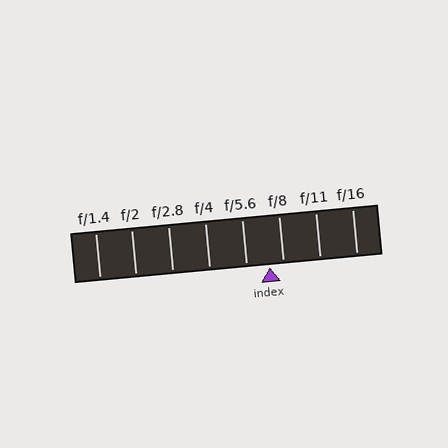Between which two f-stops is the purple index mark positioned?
The index mark is between f/5.6 and f/8.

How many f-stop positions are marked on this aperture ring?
There are 8 f-stop positions marked.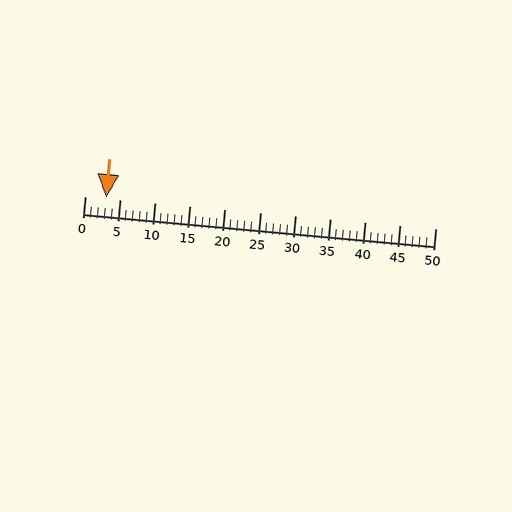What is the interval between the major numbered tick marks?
The major tick marks are spaced 5 units apart.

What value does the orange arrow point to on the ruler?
The orange arrow points to approximately 3.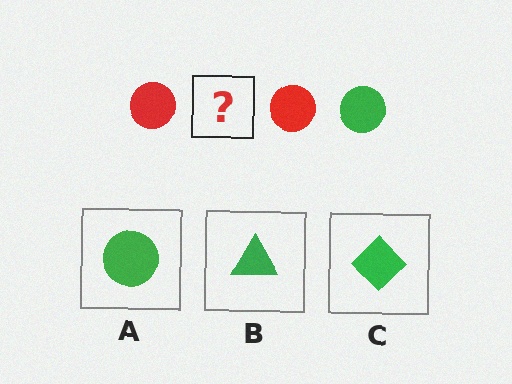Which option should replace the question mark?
Option A.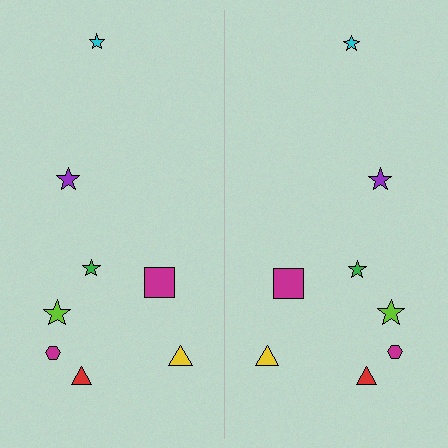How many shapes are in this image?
There are 16 shapes in this image.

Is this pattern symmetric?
Yes, this pattern has bilateral (reflection) symmetry.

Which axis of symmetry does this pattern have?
The pattern has a vertical axis of symmetry running through the center of the image.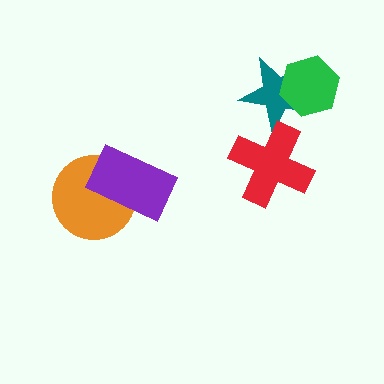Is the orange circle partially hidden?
Yes, it is partially covered by another shape.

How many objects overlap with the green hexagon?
1 object overlaps with the green hexagon.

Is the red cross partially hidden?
No, no other shape covers it.